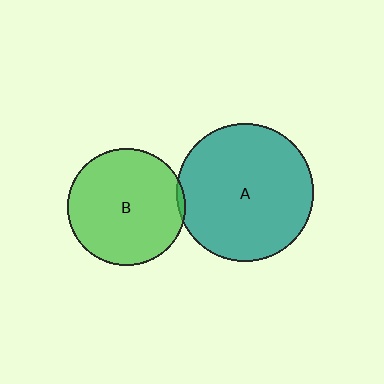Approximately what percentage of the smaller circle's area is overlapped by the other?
Approximately 5%.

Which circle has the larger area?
Circle A (teal).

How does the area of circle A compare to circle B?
Approximately 1.4 times.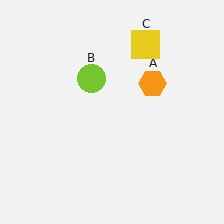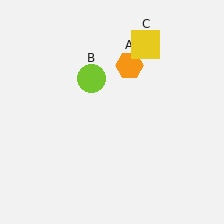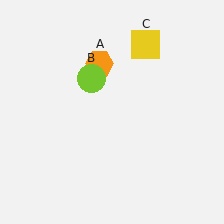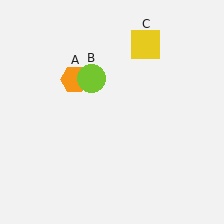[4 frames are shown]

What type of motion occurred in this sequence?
The orange hexagon (object A) rotated counterclockwise around the center of the scene.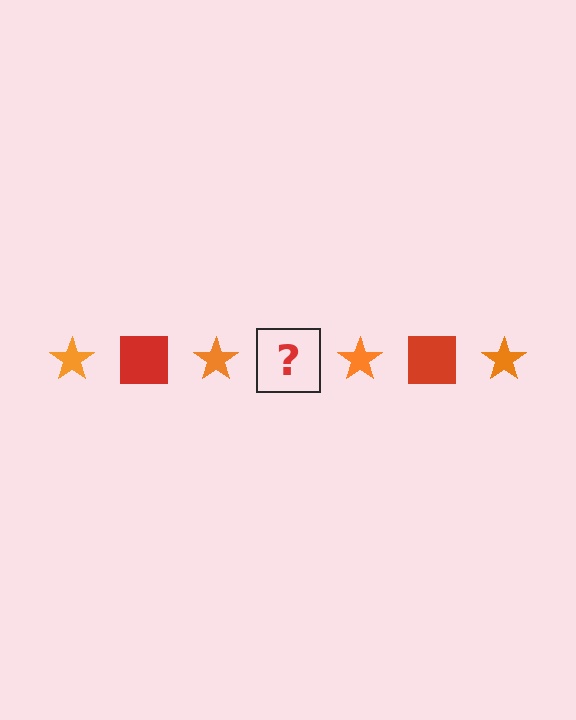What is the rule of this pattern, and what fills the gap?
The rule is that the pattern alternates between orange star and red square. The gap should be filled with a red square.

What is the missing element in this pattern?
The missing element is a red square.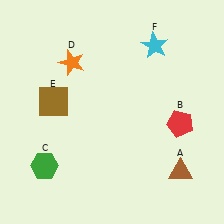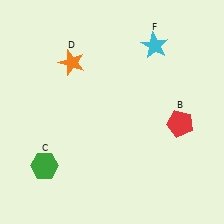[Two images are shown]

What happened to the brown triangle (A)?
The brown triangle (A) was removed in Image 2. It was in the bottom-right area of Image 1.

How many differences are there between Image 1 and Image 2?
There are 2 differences between the two images.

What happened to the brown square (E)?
The brown square (E) was removed in Image 2. It was in the top-left area of Image 1.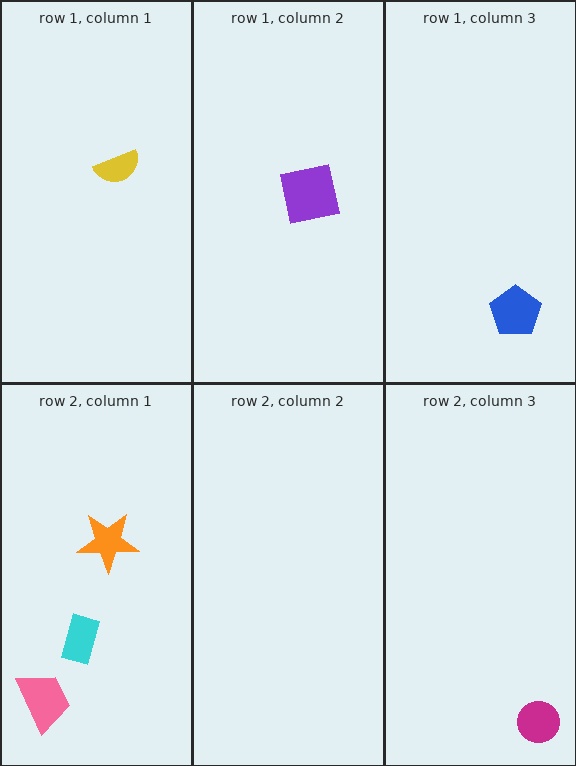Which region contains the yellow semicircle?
The row 1, column 1 region.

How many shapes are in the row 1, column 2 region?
1.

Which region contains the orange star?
The row 2, column 1 region.